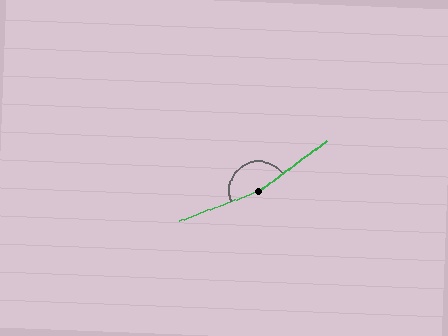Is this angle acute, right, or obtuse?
It is obtuse.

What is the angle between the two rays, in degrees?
Approximately 164 degrees.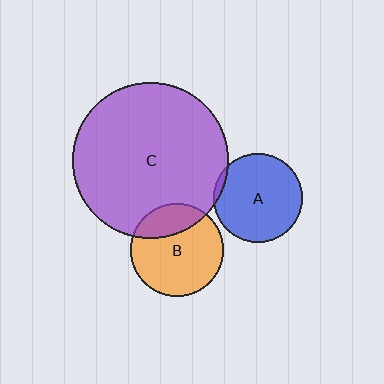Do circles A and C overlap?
Yes.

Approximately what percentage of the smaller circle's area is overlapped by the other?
Approximately 5%.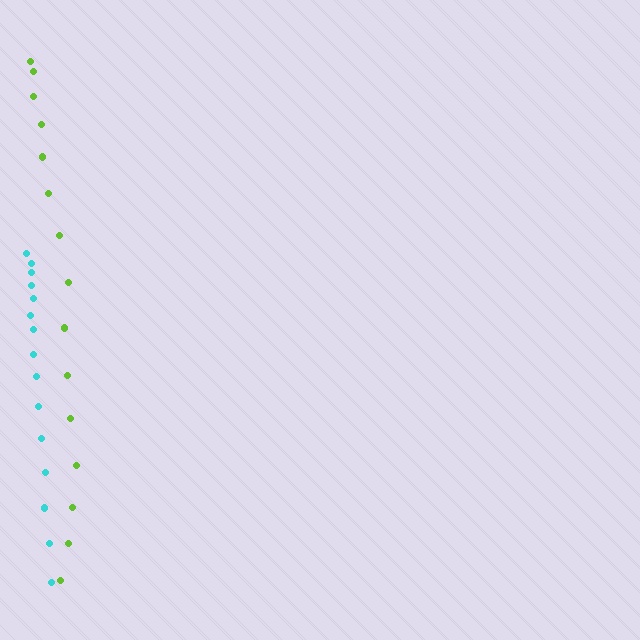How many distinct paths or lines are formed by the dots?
There are 2 distinct paths.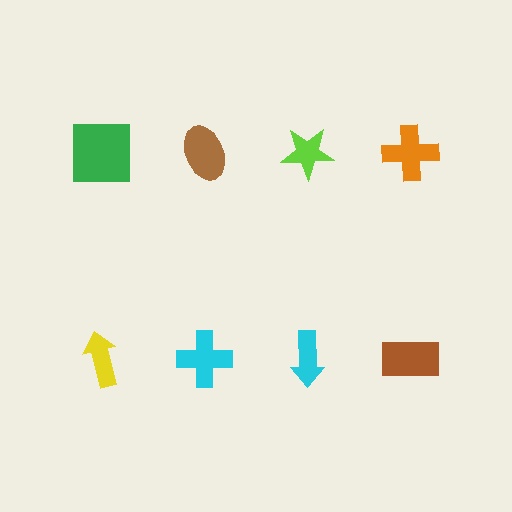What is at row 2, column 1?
A yellow arrow.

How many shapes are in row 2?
4 shapes.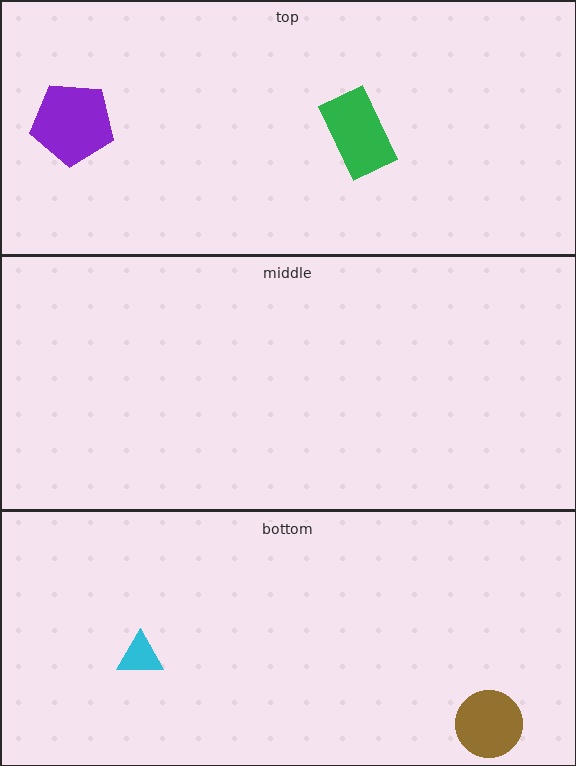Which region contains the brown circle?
The bottom region.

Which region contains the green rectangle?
The top region.